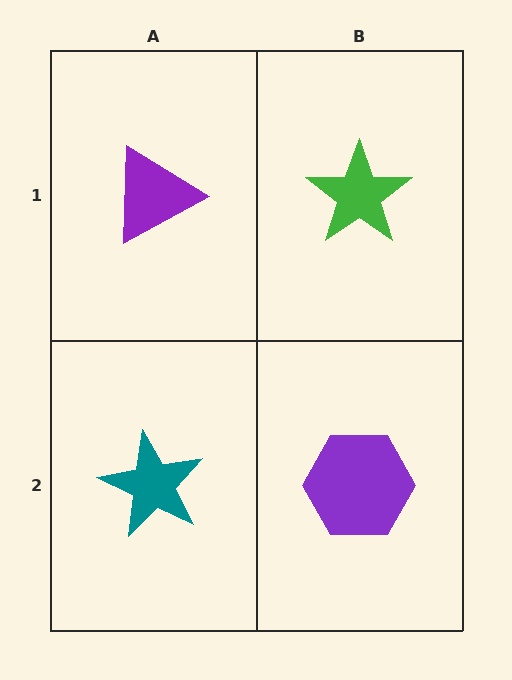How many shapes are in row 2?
2 shapes.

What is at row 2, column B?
A purple hexagon.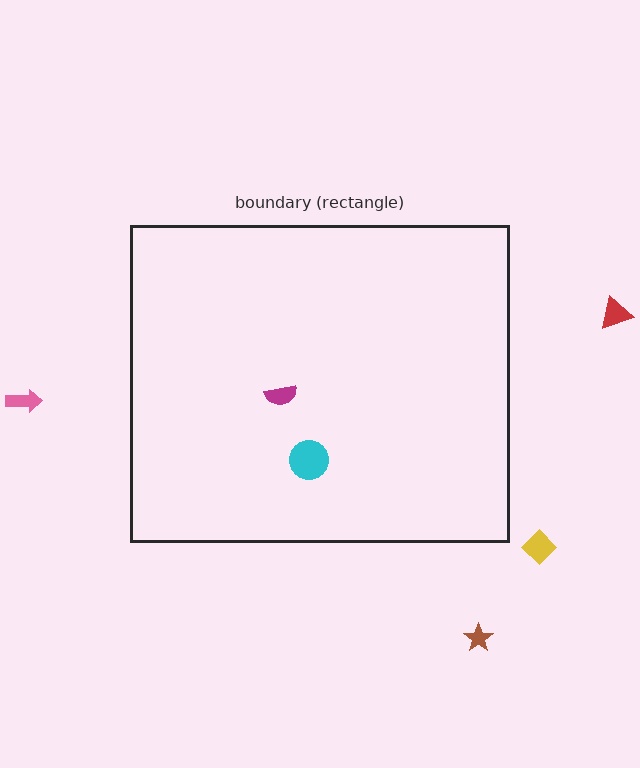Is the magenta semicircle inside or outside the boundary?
Inside.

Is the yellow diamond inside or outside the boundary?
Outside.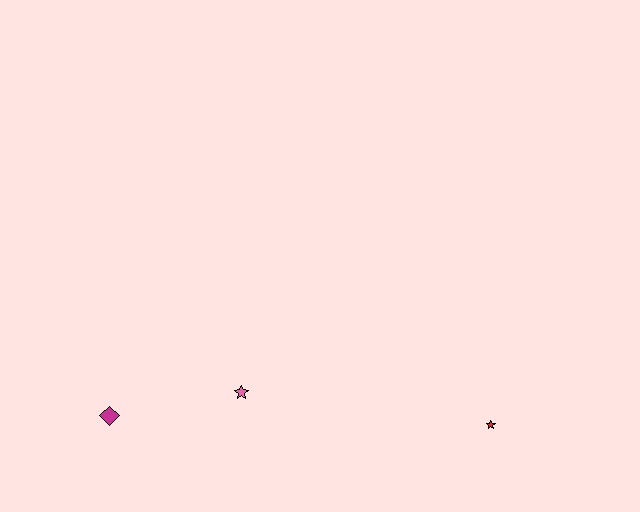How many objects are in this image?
There are 3 objects.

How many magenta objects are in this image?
There is 1 magenta object.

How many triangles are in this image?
There are no triangles.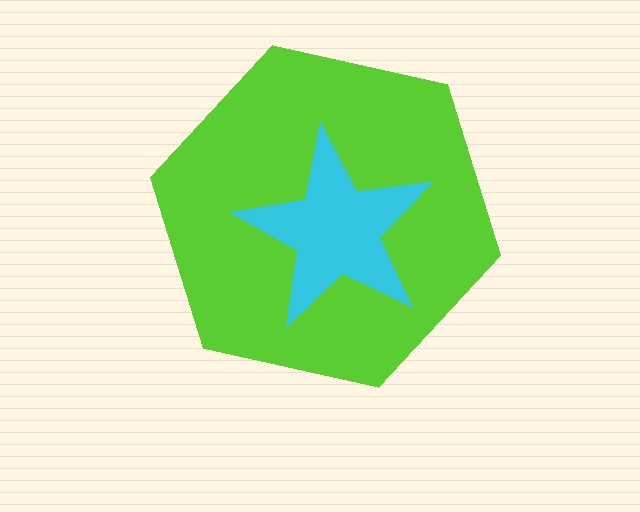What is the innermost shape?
The cyan star.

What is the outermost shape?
The lime hexagon.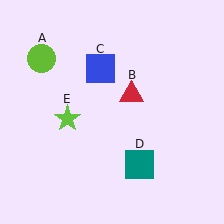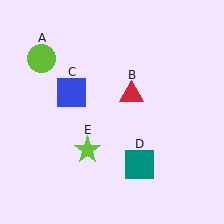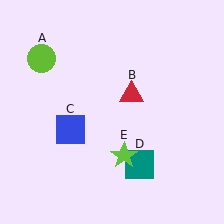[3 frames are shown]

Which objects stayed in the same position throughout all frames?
Lime circle (object A) and red triangle (object B) and teal square (object D) remained stationary.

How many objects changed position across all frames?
2 objects changed position: blue square (object C), lime star (object E).